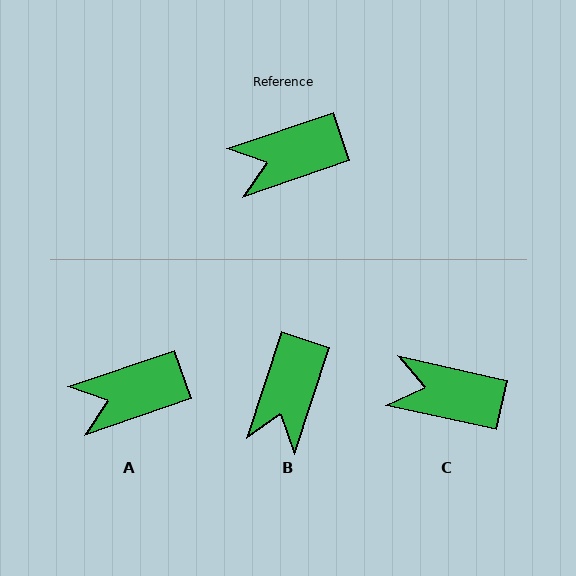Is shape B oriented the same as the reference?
No, it is off by about 53 degrees.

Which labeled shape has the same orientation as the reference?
A.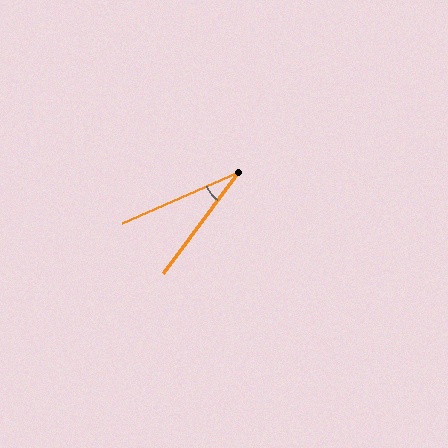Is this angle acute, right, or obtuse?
It is acute.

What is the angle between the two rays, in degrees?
Approximately 30 degrees.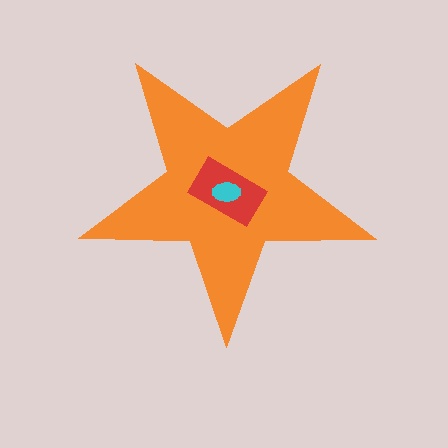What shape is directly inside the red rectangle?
The cyan ellipse.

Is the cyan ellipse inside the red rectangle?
Yes.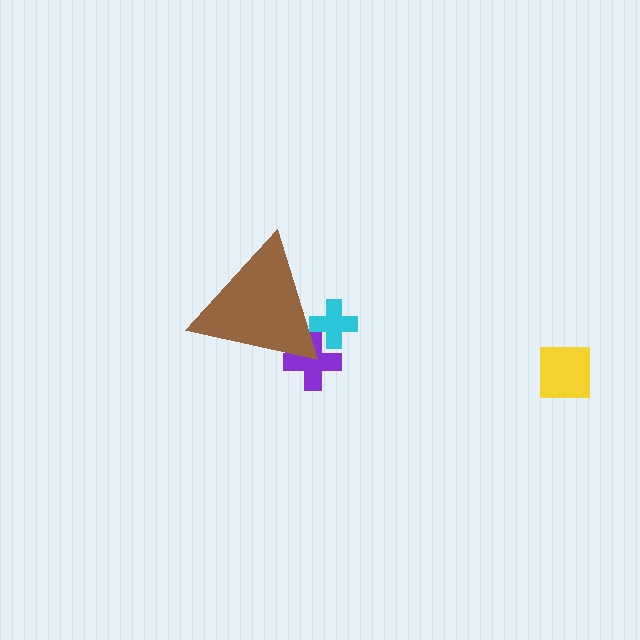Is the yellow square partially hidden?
No, the yellow square is fully visible.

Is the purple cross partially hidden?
Yes, the purple cross is partially hidden behind the brown triangle.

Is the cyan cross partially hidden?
Yes, the cyan cross is partially hidden behind the brown triangle.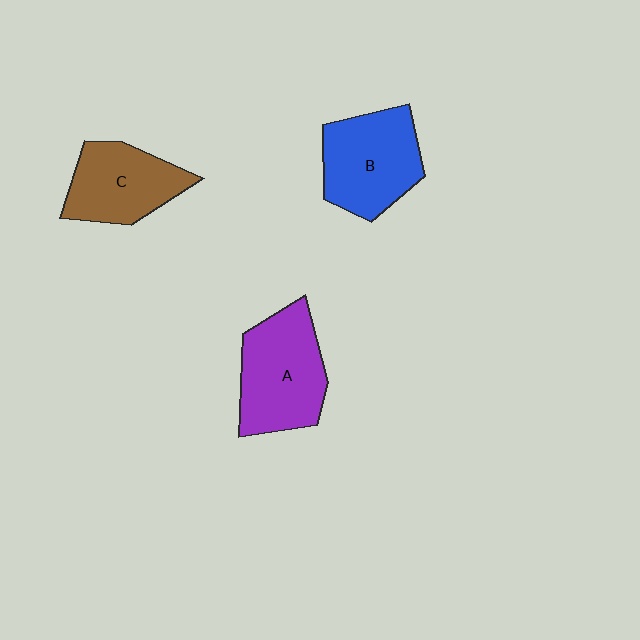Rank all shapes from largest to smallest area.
From largest to smallest: A (purple), B (blue), C (brown).